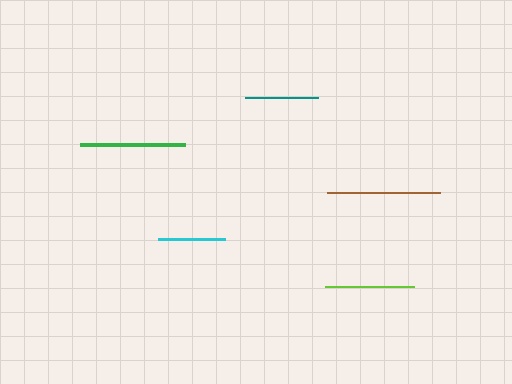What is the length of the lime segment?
The lime segment is approximately 89 pixels long.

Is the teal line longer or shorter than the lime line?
The lime line is longer than the teal line.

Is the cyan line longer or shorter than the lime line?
The lime line is longer than the cyan line.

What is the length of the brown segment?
The brown segment is approximately 112 pixels long.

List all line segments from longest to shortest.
From longest to shortest: brown, green, lime, teal, cyan.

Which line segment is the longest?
The brown line is the longest at approximately 112 pixels.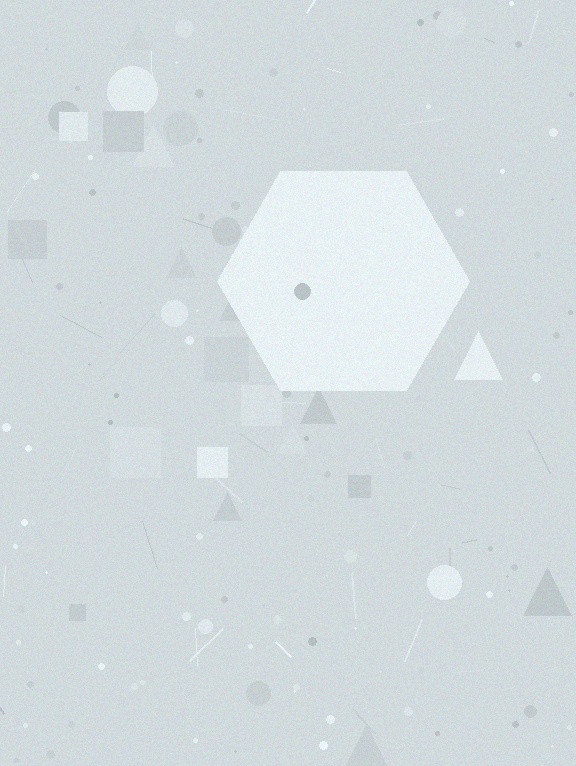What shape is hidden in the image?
A hexagon is hidden in the image.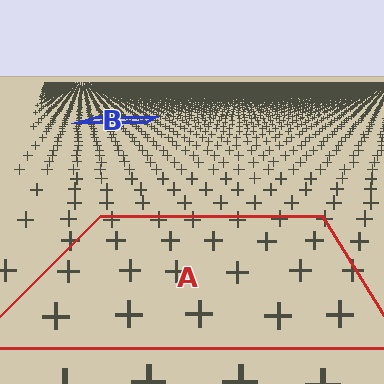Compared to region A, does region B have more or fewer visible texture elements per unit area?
Region B has more texture elements per unit area — they are packed more densely because it is farther away.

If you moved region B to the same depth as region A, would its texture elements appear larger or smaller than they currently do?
They would appear larger. At a closer depth, the same texture elements are projected at a bigger on-screen size.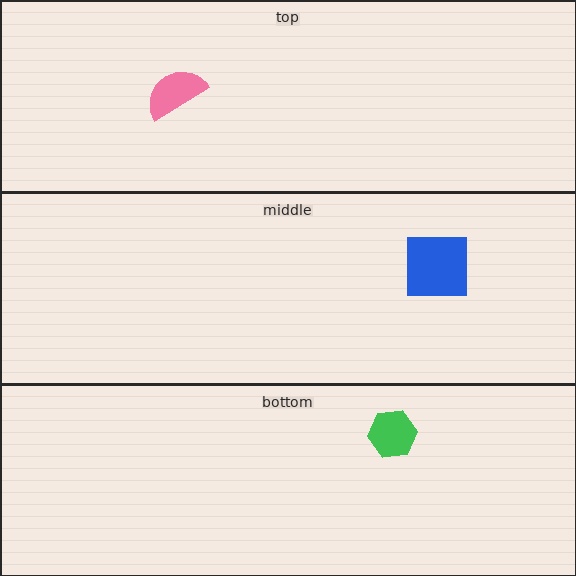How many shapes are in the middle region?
1.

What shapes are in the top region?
The pink semicircle.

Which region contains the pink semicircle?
The top region.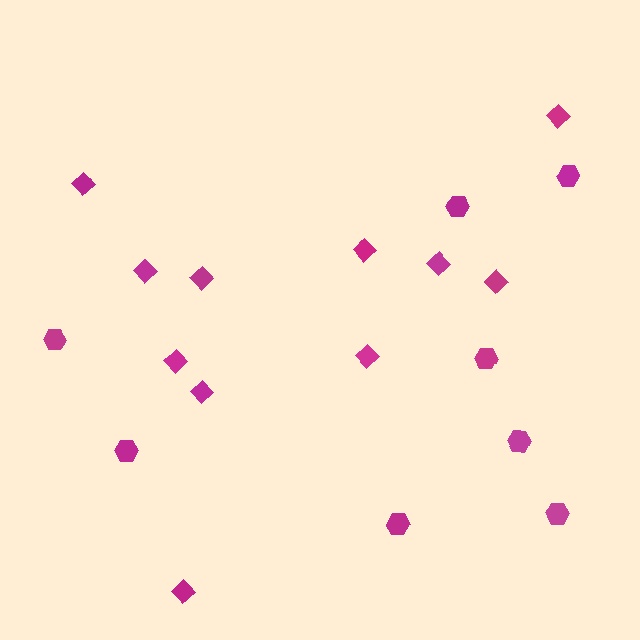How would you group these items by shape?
There are 2 groups: one group of diamonds (11) and one group of hexagons (8).